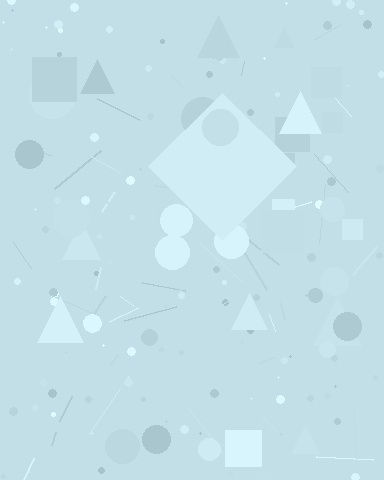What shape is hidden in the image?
A diamond is hidden in the image.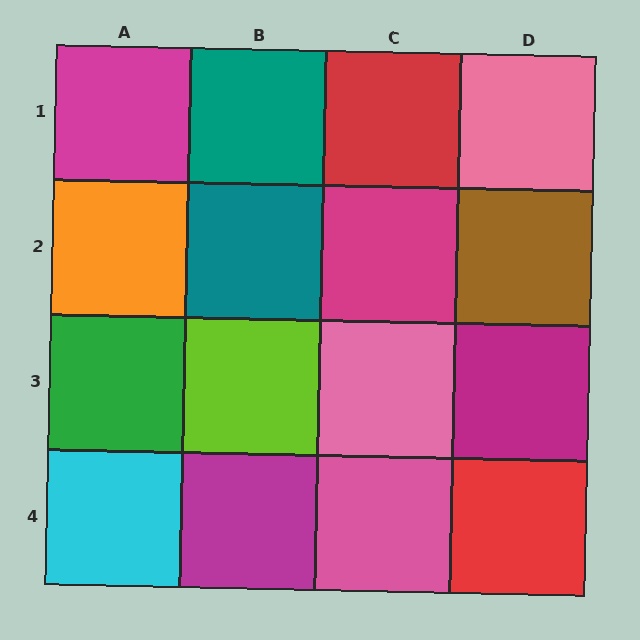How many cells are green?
1 cell is green.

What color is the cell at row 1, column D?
Pink.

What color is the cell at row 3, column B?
Lime.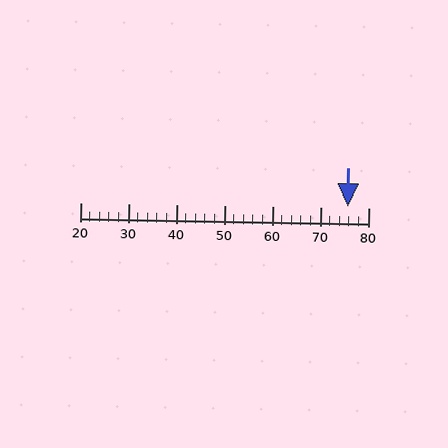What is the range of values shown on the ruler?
The ruler shows values from 20 to 80.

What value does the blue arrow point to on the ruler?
The blue arrow points to approximately 76.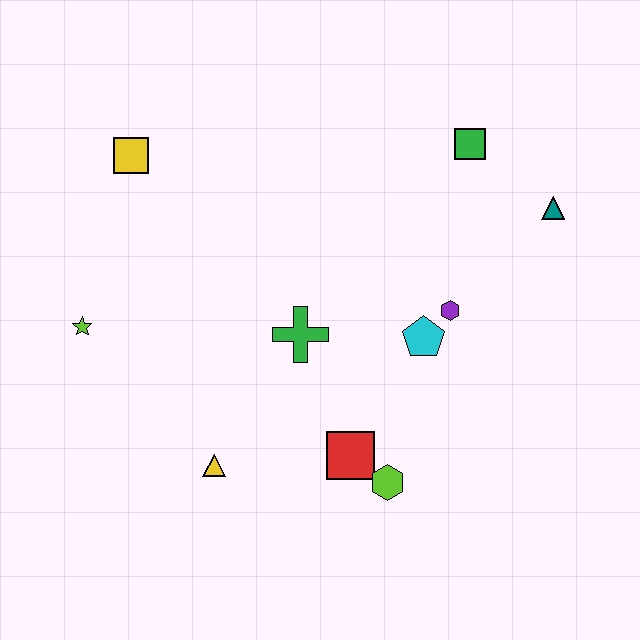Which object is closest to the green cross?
The cyan pentagon is closest to the green cross.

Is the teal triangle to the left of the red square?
No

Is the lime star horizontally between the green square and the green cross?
No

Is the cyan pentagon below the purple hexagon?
Yes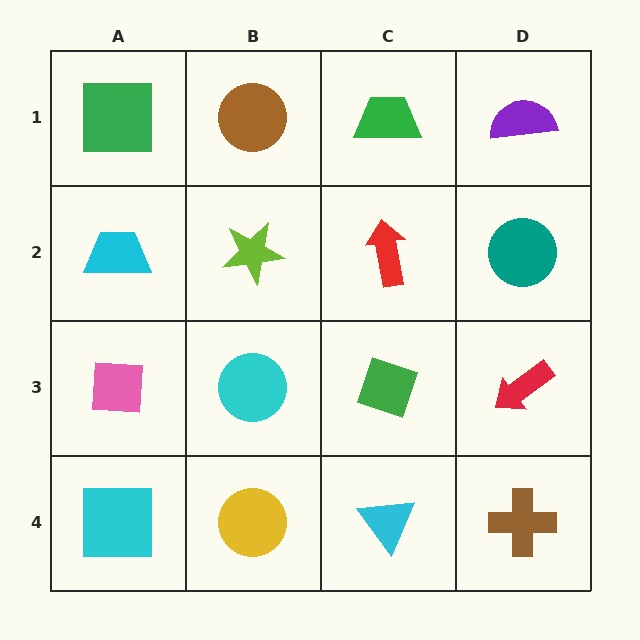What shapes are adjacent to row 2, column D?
A purple semicircle (row 1, column D), a red arrow (row 3, column D), a red arrow (row 2, column C).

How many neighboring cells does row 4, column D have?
2.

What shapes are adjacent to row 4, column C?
A green diamond (row 3, column C), a yellow circle (row 4, column B), a brown cross (row 4, column D).